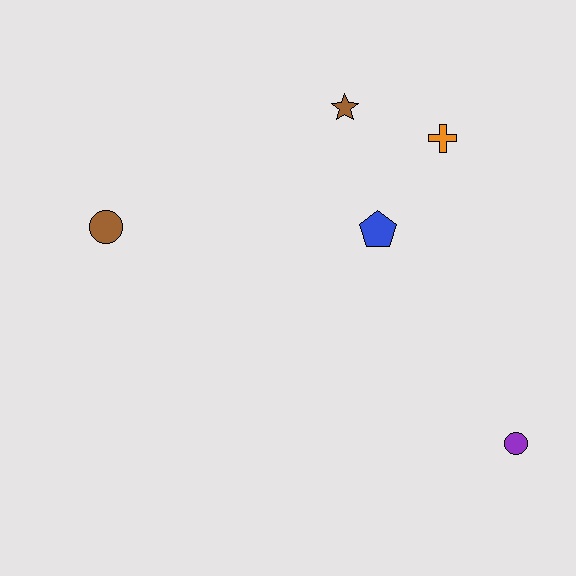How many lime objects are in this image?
There are no lime objects.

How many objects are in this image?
There are 5 objects.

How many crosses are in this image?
There is 1 cross.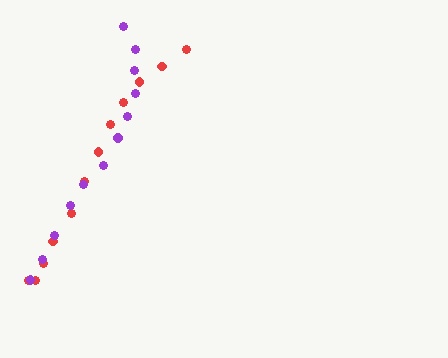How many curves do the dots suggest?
There are 2 distinct paths.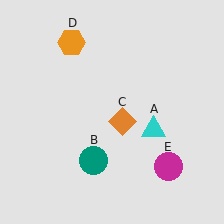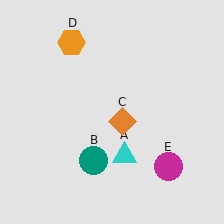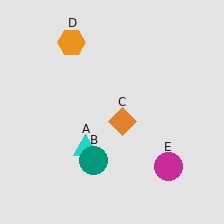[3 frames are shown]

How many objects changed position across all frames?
1 object changed position: cyan triangle (object A).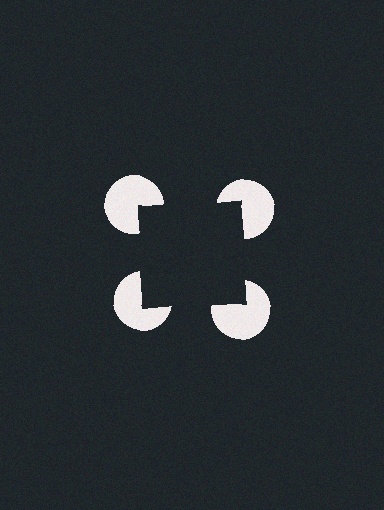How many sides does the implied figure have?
4 sides.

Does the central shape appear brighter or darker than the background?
It typically appears slightly darker than the background, even though no actual brightness change is drawn.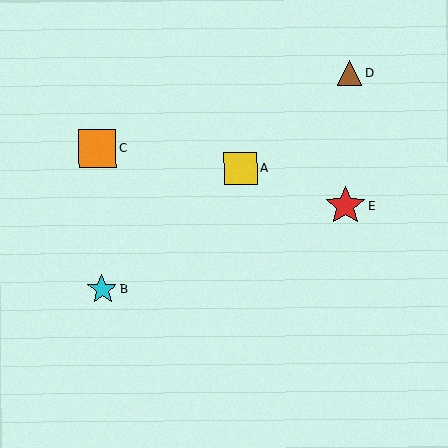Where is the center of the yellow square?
The center of the yellow square is at (240, 168).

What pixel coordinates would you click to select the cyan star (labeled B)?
Click at (102, 289) to select the cyan star B.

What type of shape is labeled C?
Shape C is an orange square.